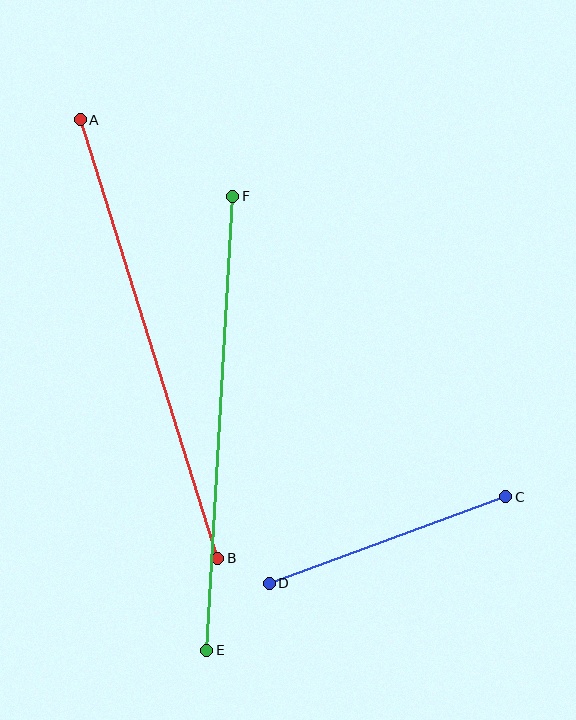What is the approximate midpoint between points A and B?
The midpoint is at approximately (149, 339) pixels.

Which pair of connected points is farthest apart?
Points A and B are farthest apart.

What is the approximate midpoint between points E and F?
The midpoint is at approximately (220, 423) pixels.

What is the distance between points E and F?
The distance is approximately 455 pixels.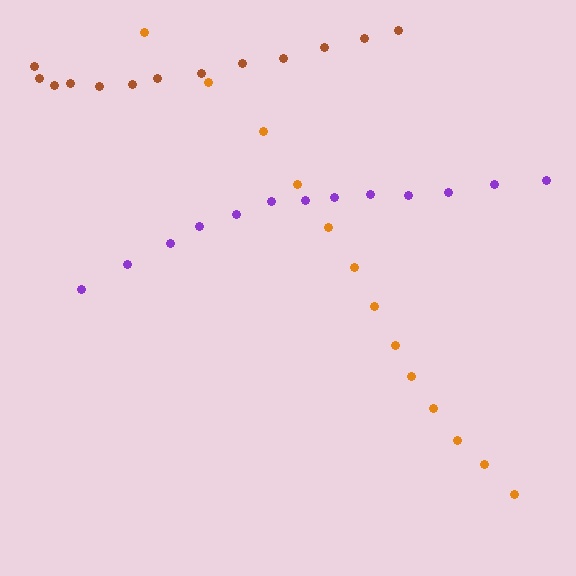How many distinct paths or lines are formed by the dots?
There are 3 distinct paths.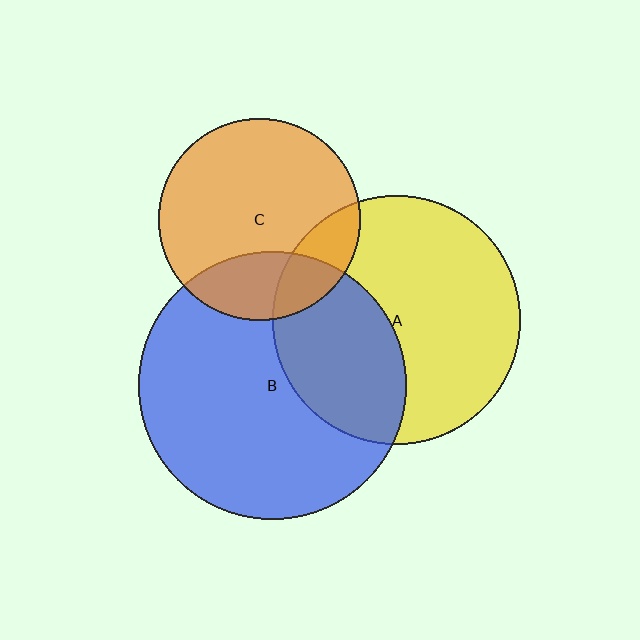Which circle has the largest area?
Circle B (blue).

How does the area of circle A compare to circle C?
Approximately 1.5 times.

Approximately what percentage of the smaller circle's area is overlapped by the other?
Approximately 25%.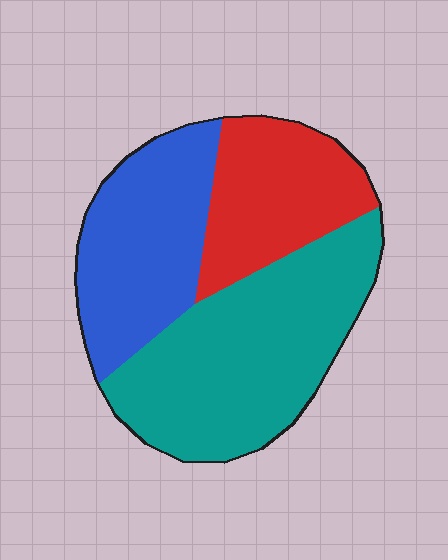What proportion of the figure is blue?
Blue takes up between a sixth and a third of the figure.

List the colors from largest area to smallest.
From largest to smallest: teal, blue, red.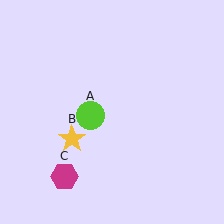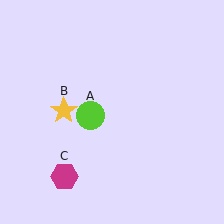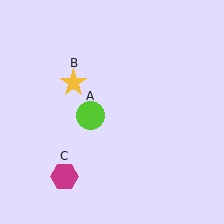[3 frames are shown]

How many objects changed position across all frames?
1 object changed position: yellow star (object B).